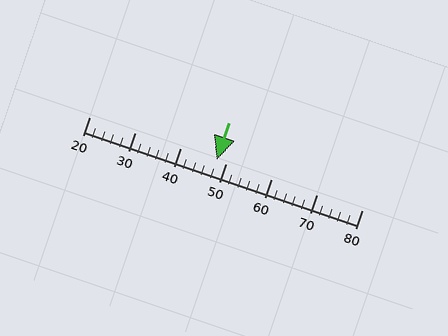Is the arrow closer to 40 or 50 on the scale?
The arrow is closer to 50.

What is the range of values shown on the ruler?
The ruler shows values from 20 to 80.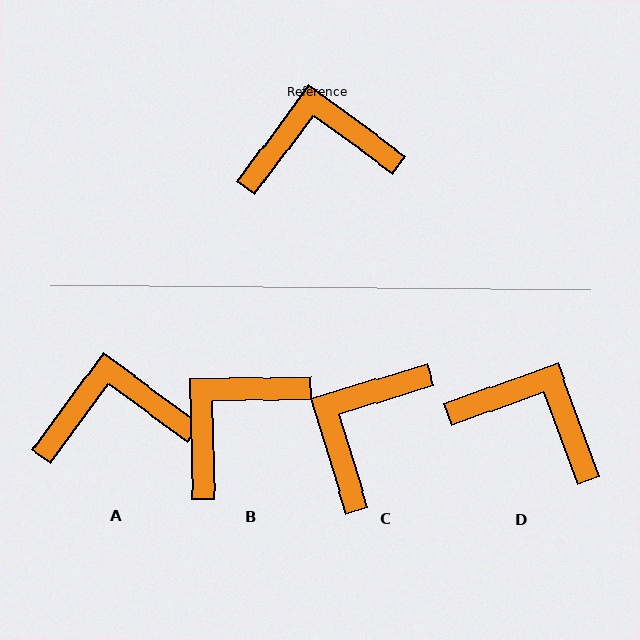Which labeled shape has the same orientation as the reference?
A.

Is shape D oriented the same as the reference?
No, it is off by about 34 degrees.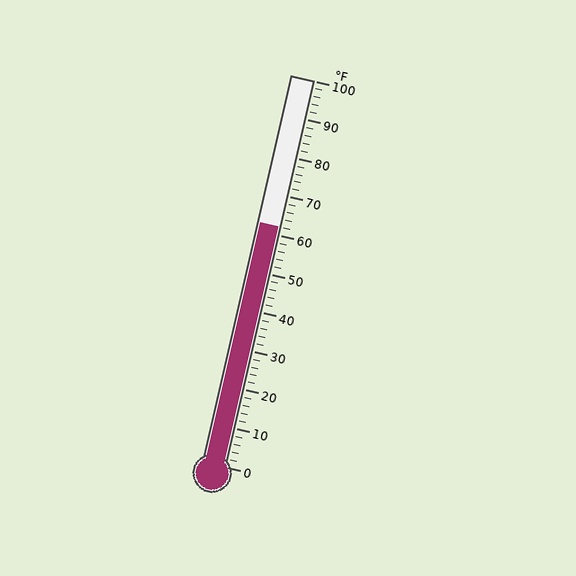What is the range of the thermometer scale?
The thermometer scale ranges from 0°F to 100°F.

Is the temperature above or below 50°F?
The temperature is above 50°F.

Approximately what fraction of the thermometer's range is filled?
The thermometer is filled to approximately 60% of its range.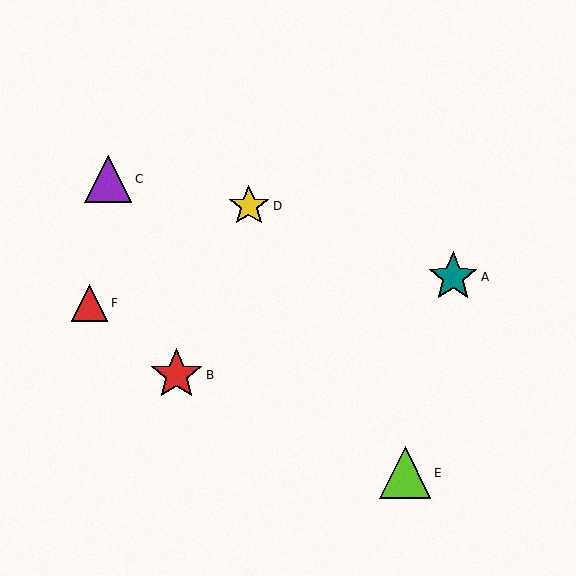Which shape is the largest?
The red star (labeled B) is the largest.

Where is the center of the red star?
The center of the red star is at (176, 375).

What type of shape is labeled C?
Shape C is a purple triangle.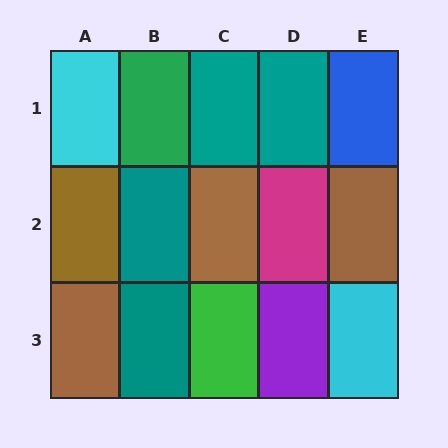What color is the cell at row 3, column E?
Cyan.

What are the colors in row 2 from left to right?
Brown, teal, brown, magenta, brown.